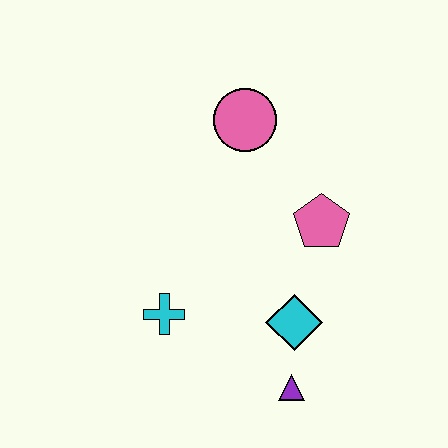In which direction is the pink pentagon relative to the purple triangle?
The pink pentagon is above the purple triangle.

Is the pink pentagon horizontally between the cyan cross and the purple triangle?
No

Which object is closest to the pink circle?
The pink pentagon is closest to the pink circle.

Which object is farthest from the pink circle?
The purple triangle is farthest from the pink circle.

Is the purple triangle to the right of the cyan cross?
Yes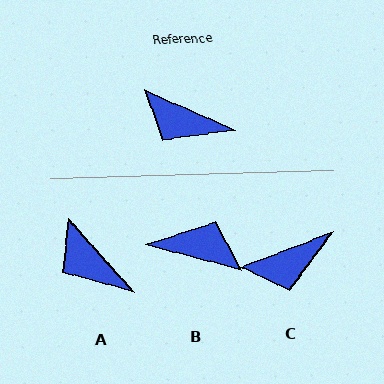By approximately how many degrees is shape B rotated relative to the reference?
Approximately 170 degrees clockwise.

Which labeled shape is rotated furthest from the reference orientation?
B, about 170 degrees away.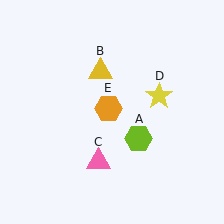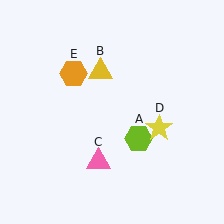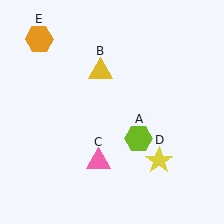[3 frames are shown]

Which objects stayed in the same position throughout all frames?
Lime hexagon (object A) and yellow triangle (object B) and pink triangle (object C) remained stationary.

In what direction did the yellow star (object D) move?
The yellow star (object D) moved down.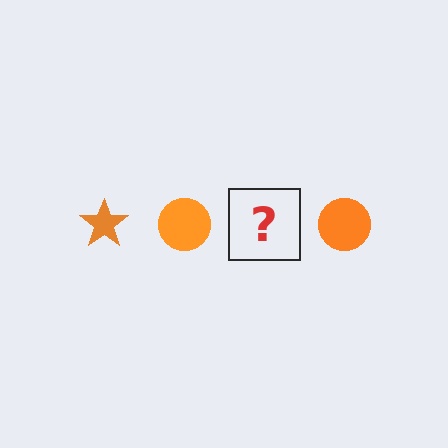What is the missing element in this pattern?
The missing element is an orange star.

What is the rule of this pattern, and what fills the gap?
The rule is that the pattern cycles through star, circle shapes in orange. The gap should be filled with an orange star.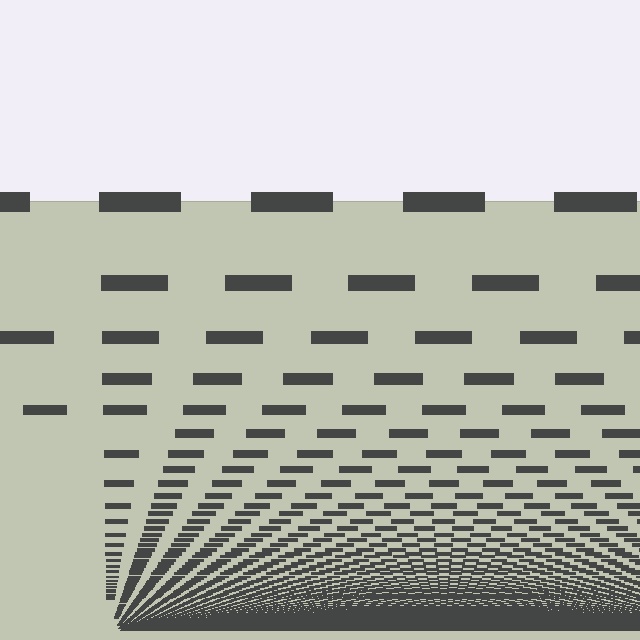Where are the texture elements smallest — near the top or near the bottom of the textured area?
Near the bottom.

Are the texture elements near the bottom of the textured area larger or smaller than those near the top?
Smaller. The gradient is inverted — elements near the bottom are smaller and denser.